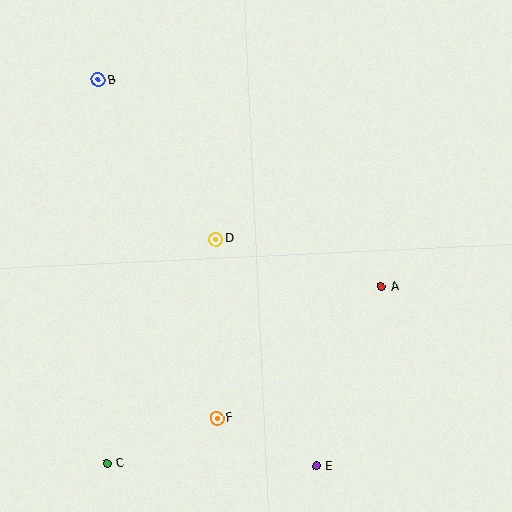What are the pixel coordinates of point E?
Point E is at (316, 466).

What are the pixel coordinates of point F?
Point F is at (217, 418).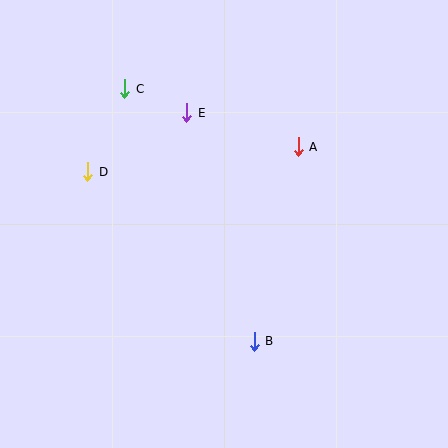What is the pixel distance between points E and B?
The distance between E and B is 238 pixels.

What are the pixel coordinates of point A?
Point A is at (298, 147).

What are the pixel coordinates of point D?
Point D is at (88, 172).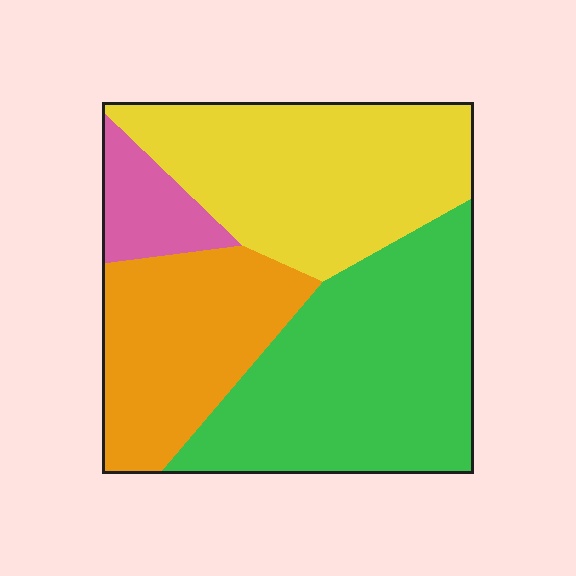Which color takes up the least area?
Pink, at roughly 10%.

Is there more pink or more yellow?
Yellow.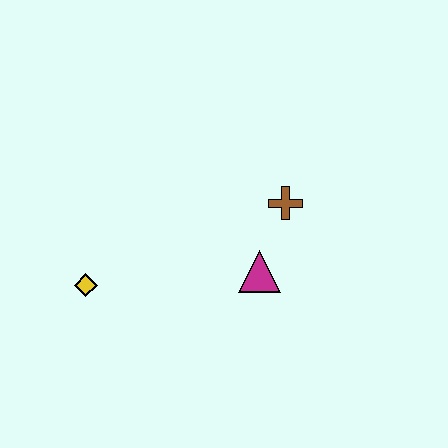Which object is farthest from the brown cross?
The yellow diamond is farthest from the brown cross.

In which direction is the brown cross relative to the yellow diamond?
The brown cross is to the right of the yellow diamond.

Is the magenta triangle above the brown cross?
No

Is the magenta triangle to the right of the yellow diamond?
Yes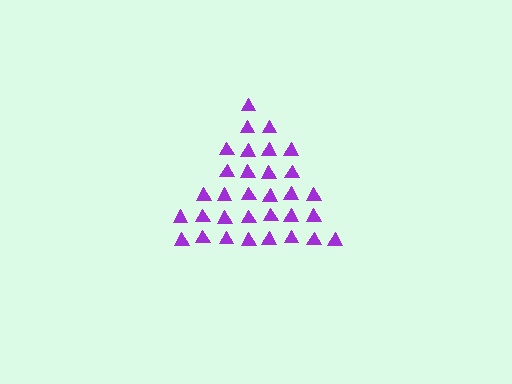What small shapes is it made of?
It is made of small triangles.